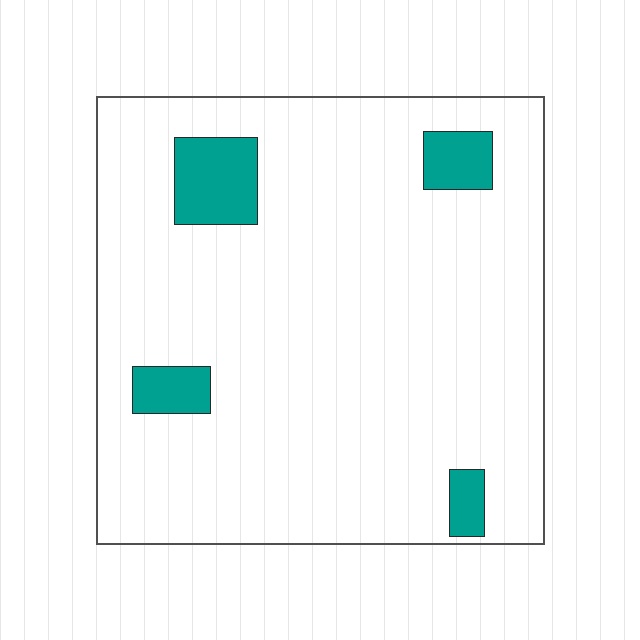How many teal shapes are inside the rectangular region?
4.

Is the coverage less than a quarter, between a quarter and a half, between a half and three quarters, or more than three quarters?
Less than a quarter.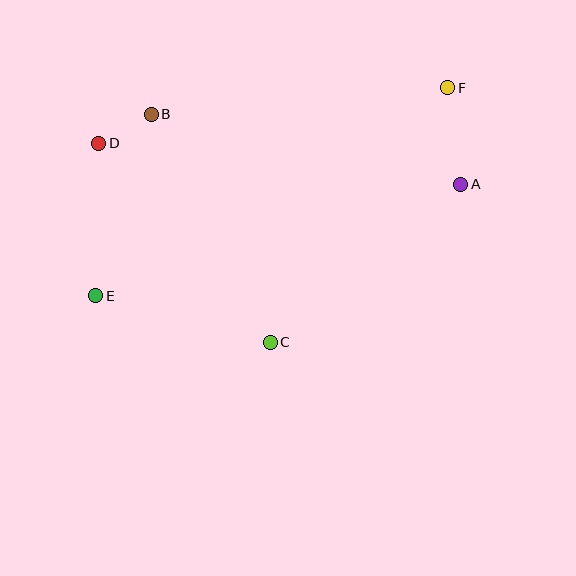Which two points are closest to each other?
Points B and D are closest to each other.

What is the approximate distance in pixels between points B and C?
The distance between B and C is approximately 257 pixels.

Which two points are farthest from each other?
Points E and F are farthest from each other.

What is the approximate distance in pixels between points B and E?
The distance between B and E is approximately 189 pixels.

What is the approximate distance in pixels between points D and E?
The distance between D and E is approximately 152 pixels.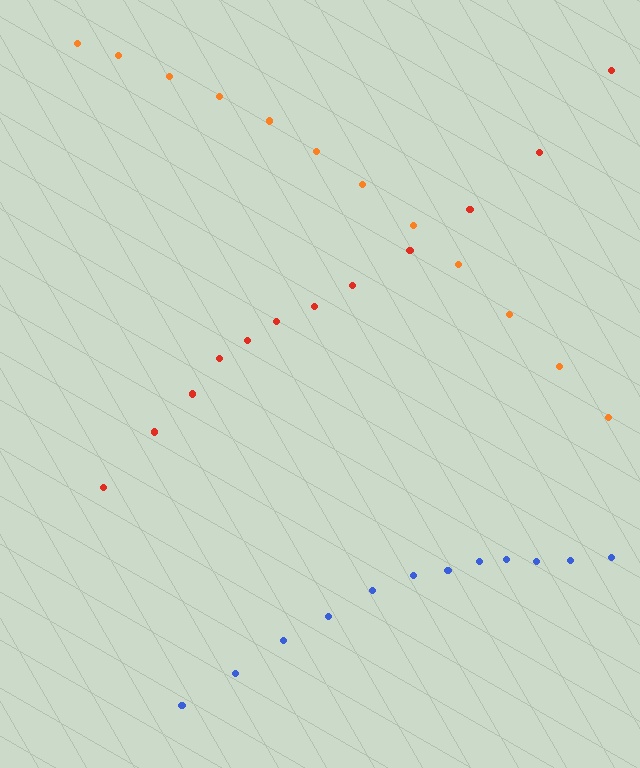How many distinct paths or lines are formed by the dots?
There are 3 distinct paths.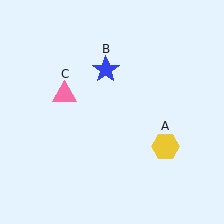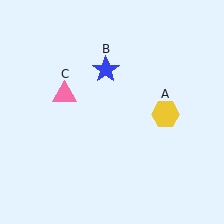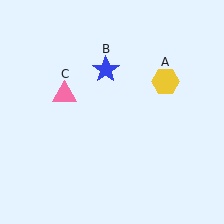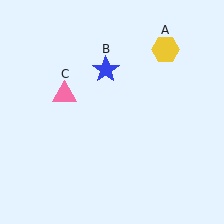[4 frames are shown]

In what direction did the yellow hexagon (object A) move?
The yellow hexagon (object A) moved up.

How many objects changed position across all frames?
1 object changed position: yellow hexagon (object A).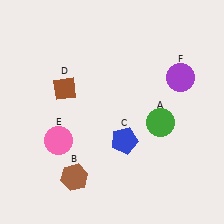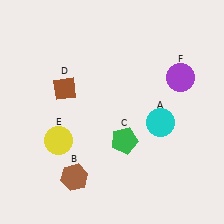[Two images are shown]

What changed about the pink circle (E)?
In Image 1, E is pink. In Image 2, it changed to yellow.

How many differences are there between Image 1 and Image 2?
There are 3 differences between the two images.